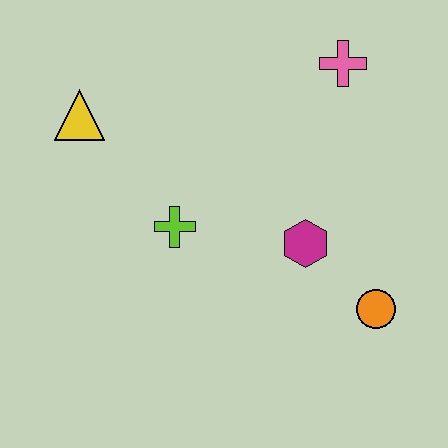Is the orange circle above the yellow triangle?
No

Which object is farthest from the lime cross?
The pink cross is farthest from the lime cross.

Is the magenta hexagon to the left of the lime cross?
No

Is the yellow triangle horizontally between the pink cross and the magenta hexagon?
No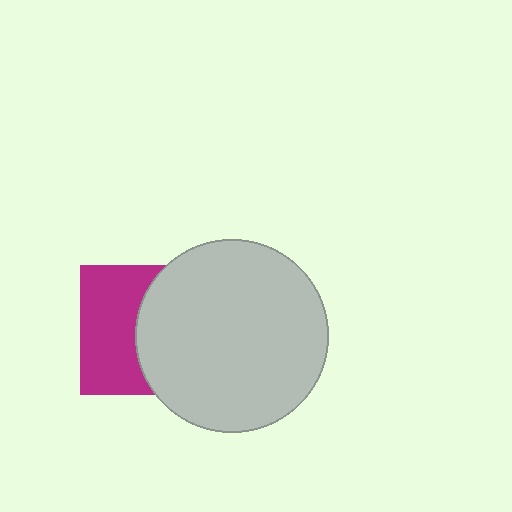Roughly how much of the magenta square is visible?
About half of it is visible (roughly 49%).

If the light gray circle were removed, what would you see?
You would see the complete magenta square.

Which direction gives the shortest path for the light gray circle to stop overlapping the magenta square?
Moving right gives the shortest separation.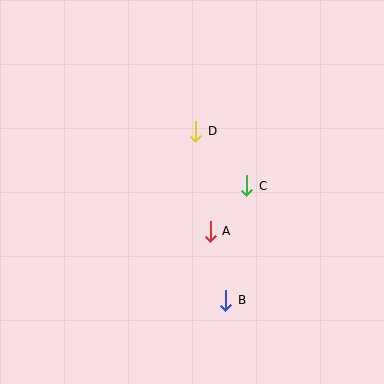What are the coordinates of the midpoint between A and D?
The midpoint between A and D is at (203, 181).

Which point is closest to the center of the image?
Point A at (210, 231) is closest to the center.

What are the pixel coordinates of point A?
Point A is at (210, 231).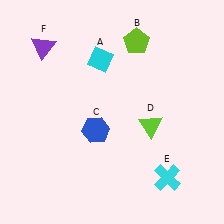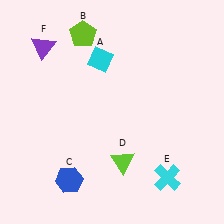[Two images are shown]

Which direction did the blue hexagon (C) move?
The blue hexagon (C) moved down.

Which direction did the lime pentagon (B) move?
The lime pentagon (B) moved left.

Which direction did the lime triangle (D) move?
The lime triangle (D) moved down.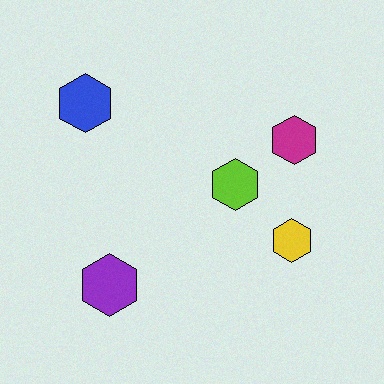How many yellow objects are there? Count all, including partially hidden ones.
There is 1 yellow object.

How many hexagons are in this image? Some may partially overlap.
There are 5 hexagons.